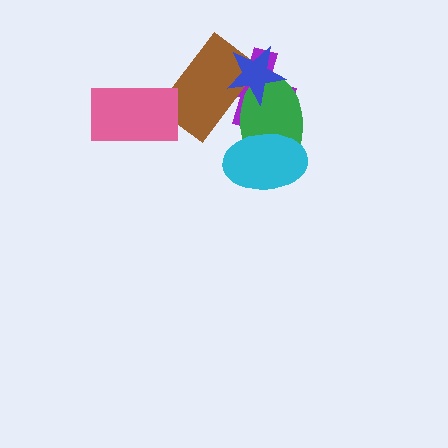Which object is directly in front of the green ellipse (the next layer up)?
The cyan ellipse is directly in front of the green ellipse.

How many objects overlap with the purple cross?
4 objects overlap with the purple cross.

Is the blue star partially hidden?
No, no other shape covers it.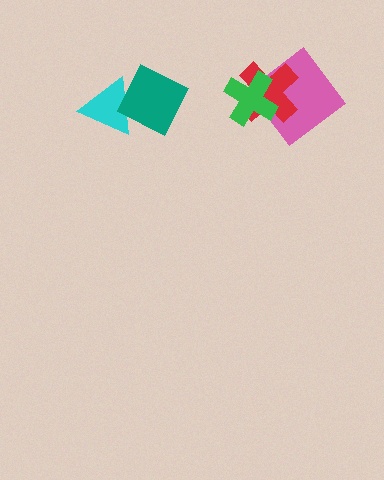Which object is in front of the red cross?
The green cross is in front of the red cross.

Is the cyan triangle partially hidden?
Yes, it is partially covered by another shape.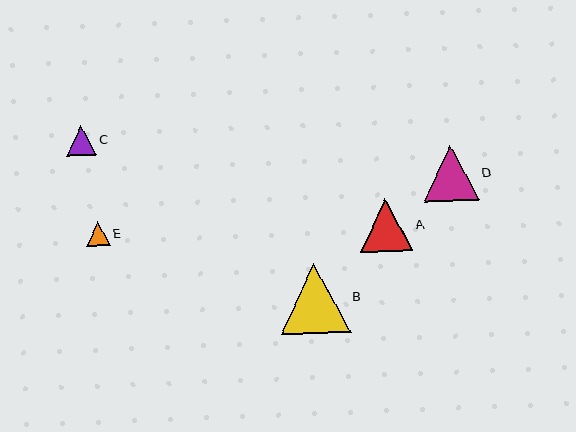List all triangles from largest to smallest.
From largest to smallest: B, D, A, C, E.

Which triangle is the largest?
Triangle B is the largest with a size of approximately 70 pixels.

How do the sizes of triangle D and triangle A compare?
Triangle D and triangle A are approximately the same size.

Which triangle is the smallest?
Triangle E is the smallest with a size of approximately 23 pixels.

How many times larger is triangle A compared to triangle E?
Triangle A is approximately 2.2 times the size of triangle E.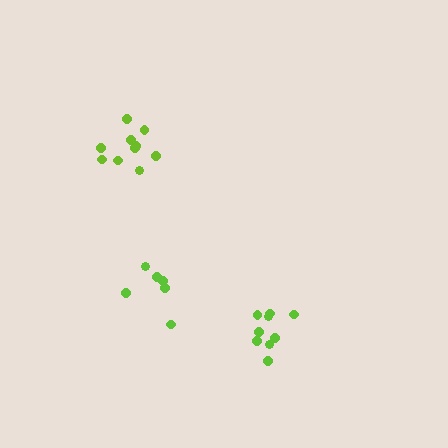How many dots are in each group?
Group 1: 9 dots, Group 2: 10 dots, Group 3: 6 dots (25 total).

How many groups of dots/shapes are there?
There are 3 groups.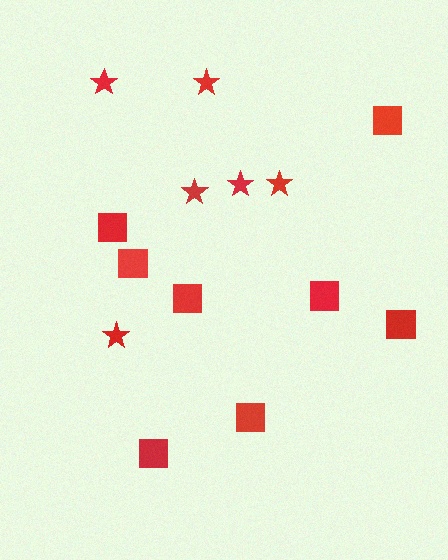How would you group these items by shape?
There are 2 groups: one group of stars (6) and one group of squares (8).